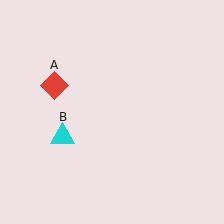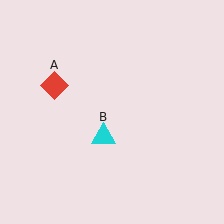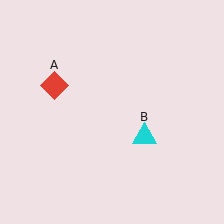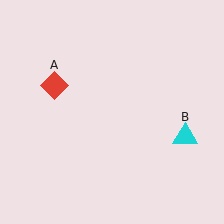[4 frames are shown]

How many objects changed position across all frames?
1 object changed position: cyan triangle (object B).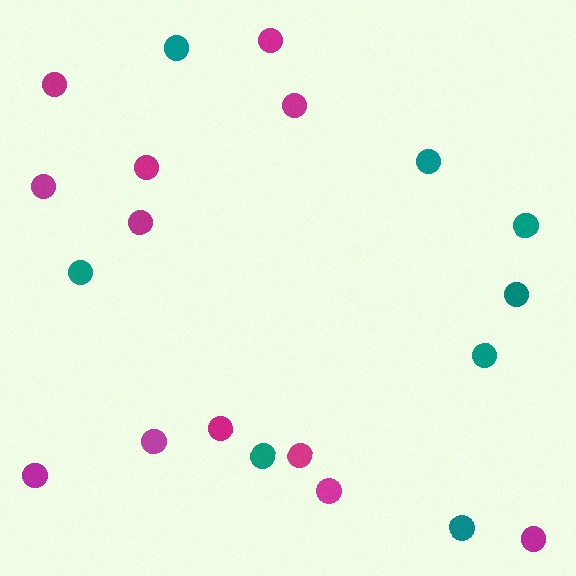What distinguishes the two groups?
There are 2 groups: one group of teal circles (8) and one group of magenta circles (12).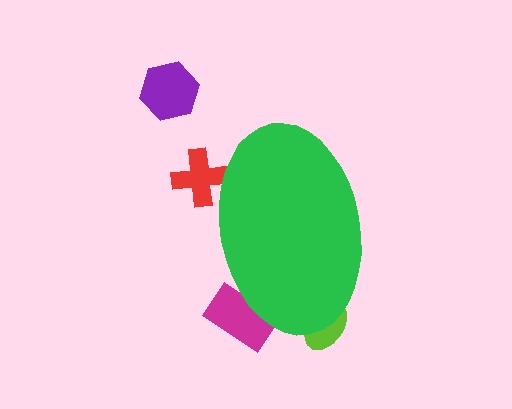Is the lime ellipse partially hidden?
Yes, the lime ellipse is partially hidden behind the green ellipse.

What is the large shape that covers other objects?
A green ellipse.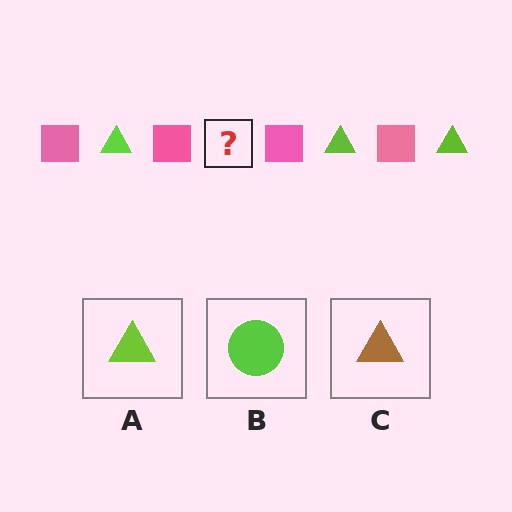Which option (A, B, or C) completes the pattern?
A.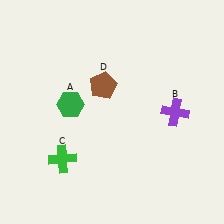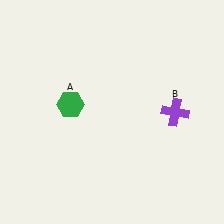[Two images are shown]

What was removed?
The green cross (C), the brown pentagon (D) were removed in Image 2.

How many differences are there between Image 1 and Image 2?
There are 2 differences between the two images.